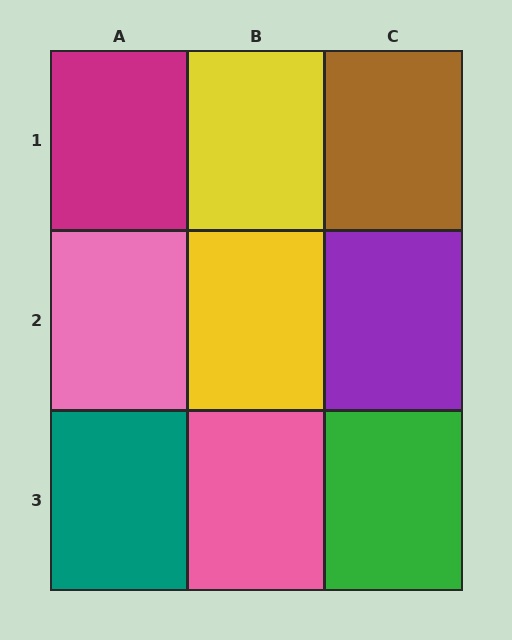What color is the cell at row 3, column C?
Green.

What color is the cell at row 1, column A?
Magenta.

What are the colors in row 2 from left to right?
Pink, yellow, purple.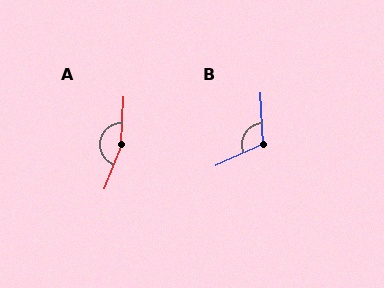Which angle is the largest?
A, at approximately 162 degrees.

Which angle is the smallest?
B, at approximately 111 degrees.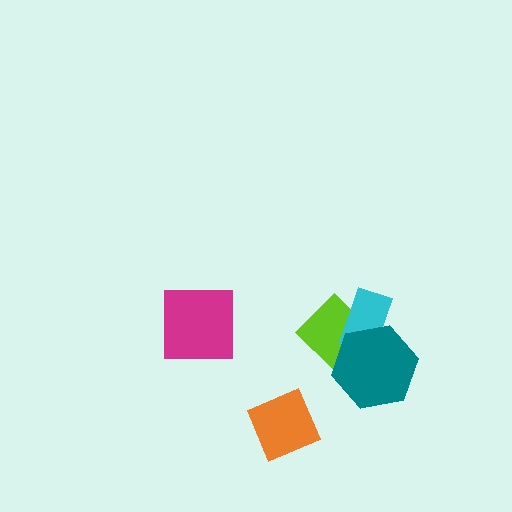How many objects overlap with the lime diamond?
2 objects overlap with the lime diamond.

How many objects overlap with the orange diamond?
0 objects overlap with the orange diamond.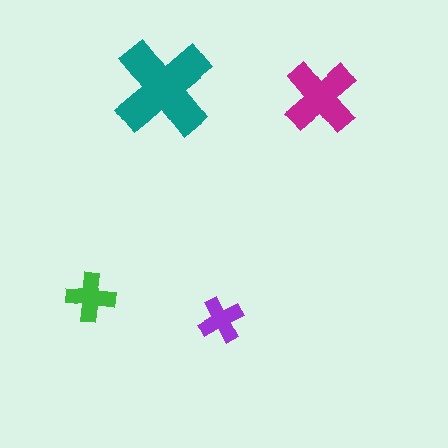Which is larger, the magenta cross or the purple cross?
The magenta one.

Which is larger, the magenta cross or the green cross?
The magenta one.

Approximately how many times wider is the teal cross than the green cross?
About 2 times wider.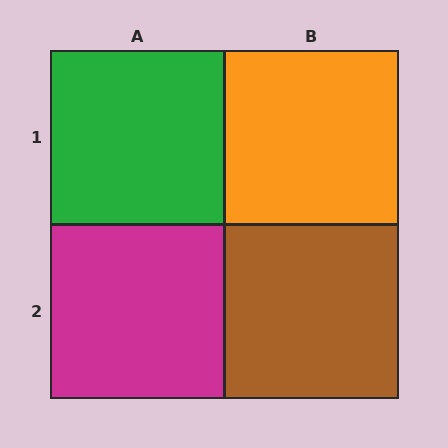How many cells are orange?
1 cell is orange.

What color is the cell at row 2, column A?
Magenta.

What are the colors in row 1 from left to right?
Green, orange.